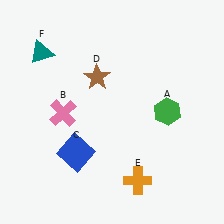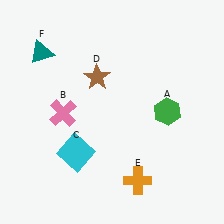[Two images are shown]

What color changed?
The square (C) changed from blue in Image 1 to cyan in Image 2.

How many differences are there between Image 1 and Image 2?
There is 1 difference between the two images.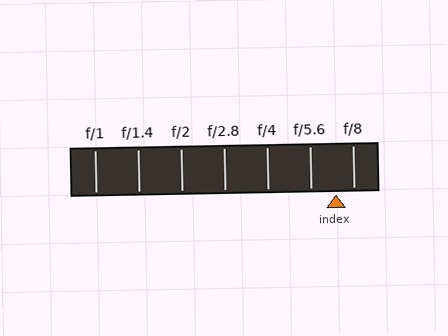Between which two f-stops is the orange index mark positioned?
The index mark is between f/5.6 and f/8.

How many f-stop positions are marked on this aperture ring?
There are 7 f-stop positions marked.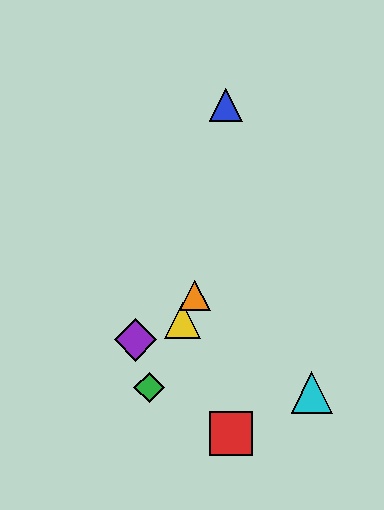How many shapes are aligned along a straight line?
3 shapes (the green diamond, the yellow triangle, the orange triangle) are aligned along a straight line.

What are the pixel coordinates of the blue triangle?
The blue triangle is at (226, 105).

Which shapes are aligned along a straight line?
The green diamond, the yellow triangle, the orange triangle are aligned along a straight line.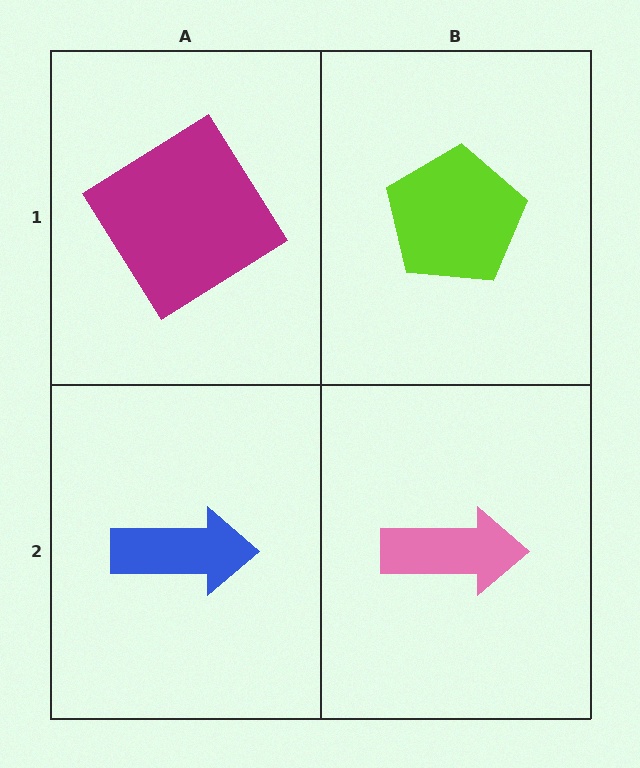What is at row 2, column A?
A blue arrow.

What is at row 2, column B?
A pink arrow.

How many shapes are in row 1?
2 shapes.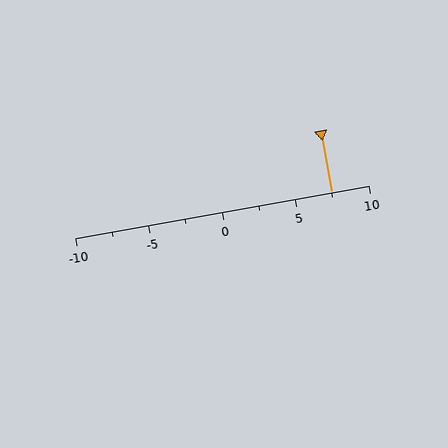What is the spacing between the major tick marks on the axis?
The major ticks are spaced 5 apart.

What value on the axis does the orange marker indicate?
The marker indicates approximately 7.5.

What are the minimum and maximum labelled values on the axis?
The axis runs from -10 to 10.